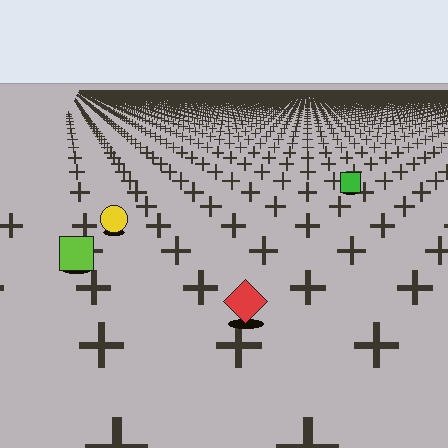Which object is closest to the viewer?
The red diamond is closest. The texture marks near it are larger and more spread out.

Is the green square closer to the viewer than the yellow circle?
No. The yellow circle is closer — you can tell from the texture gradient: the ground texture is coarser near it.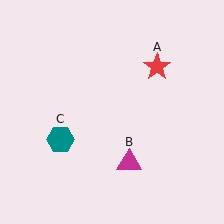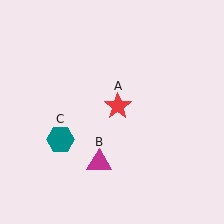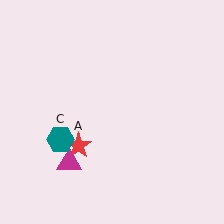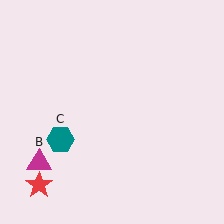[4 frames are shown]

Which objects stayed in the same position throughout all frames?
Teal hexagon (object C) remained stationary.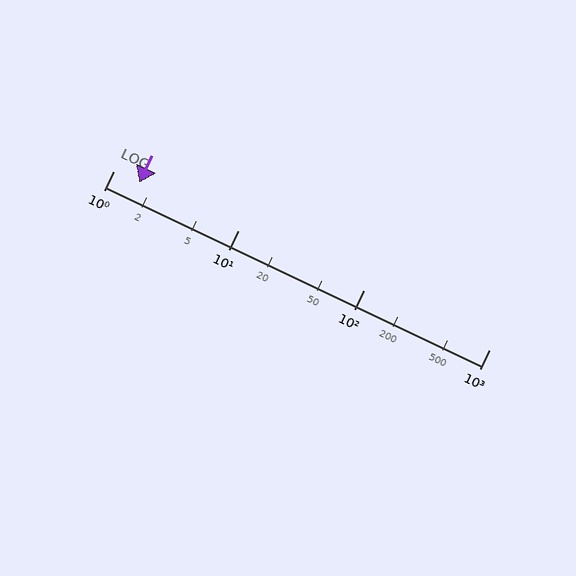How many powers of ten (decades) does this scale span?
The scale spans 3 decades, from 1 to 1000.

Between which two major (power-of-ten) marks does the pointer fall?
The pointer is between 1 and 10.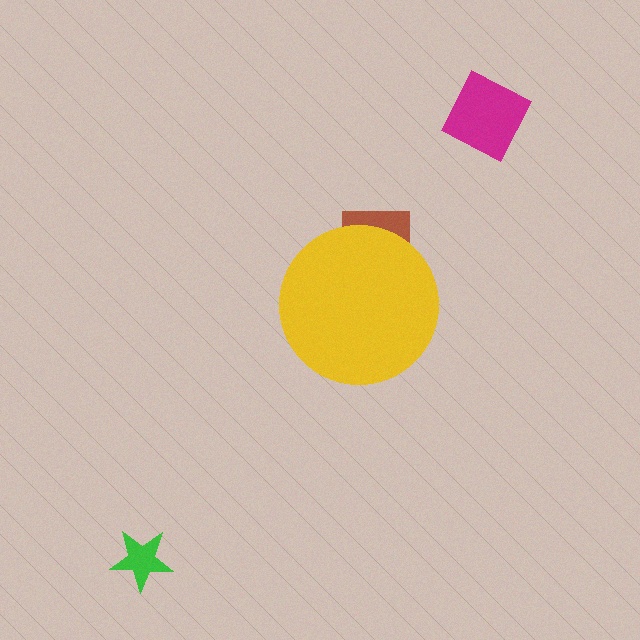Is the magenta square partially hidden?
No, the magenta square is fully visible.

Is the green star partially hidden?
No, the green star is fully visible.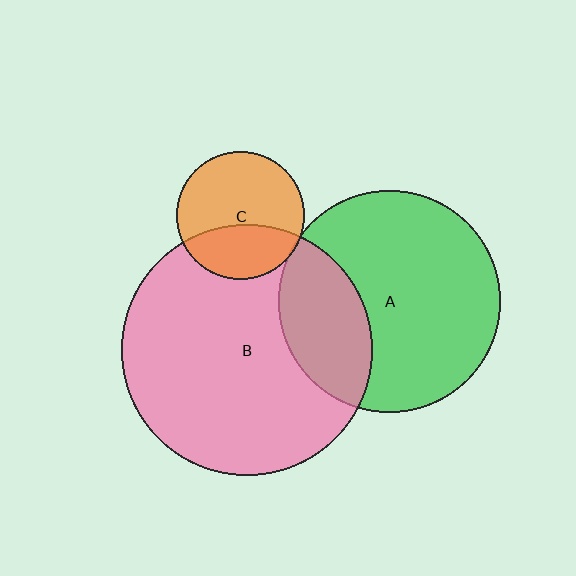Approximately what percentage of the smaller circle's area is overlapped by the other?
Approximately 35%.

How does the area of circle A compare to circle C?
Approximately 3.0 times.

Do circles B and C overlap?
Yes.